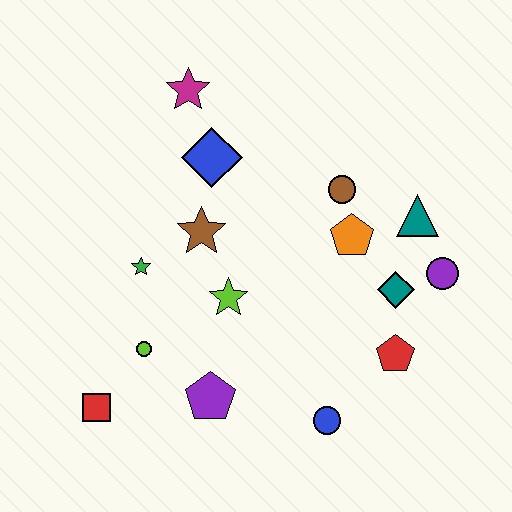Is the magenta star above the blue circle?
Yes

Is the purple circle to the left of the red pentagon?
No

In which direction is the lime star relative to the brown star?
The lime star is below the brown star.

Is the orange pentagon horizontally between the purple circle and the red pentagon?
No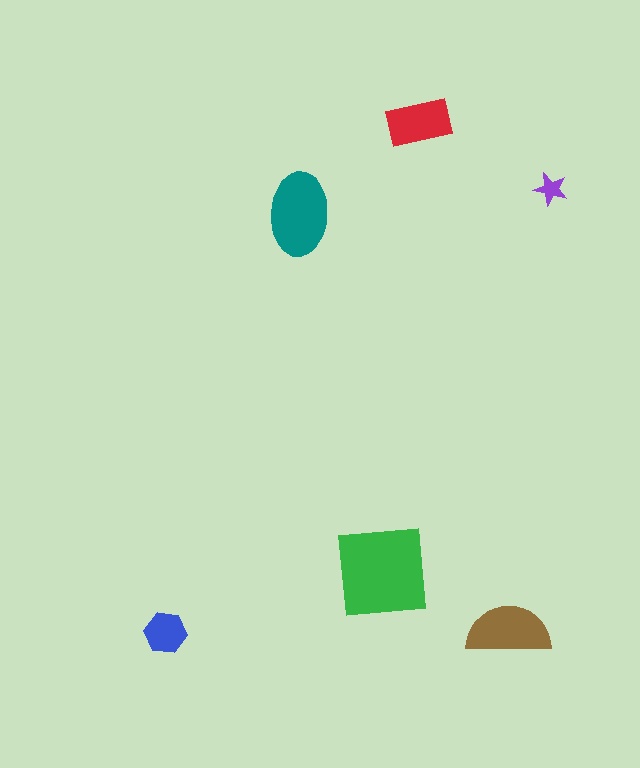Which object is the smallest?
The purple star.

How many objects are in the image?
There are 6 objects in the image.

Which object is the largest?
The green square.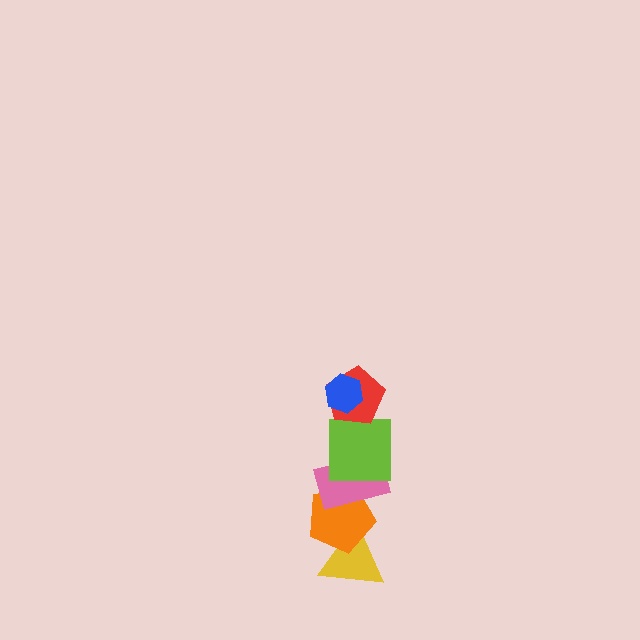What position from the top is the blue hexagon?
The blue hexagon is 1st from the top.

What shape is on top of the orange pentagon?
The pink rectangle is on top of the orange pentagon.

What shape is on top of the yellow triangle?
The orange pentagon is on top of the yellow triangle.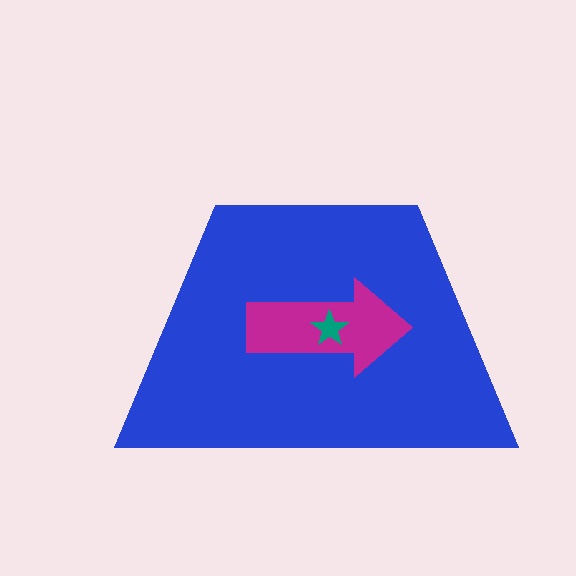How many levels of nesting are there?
3.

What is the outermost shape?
The blue trapezoid.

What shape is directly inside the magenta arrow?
The teal star.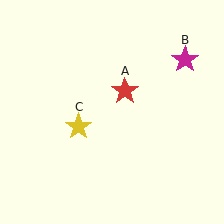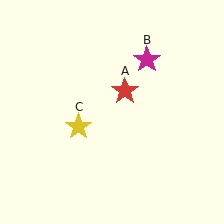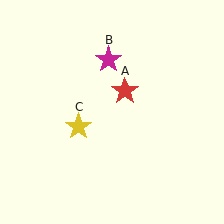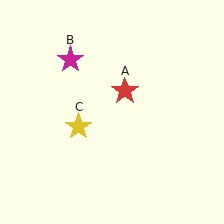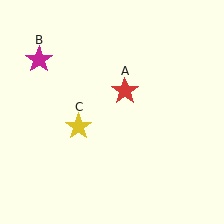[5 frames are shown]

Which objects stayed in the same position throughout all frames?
Red star (object A) and yellow star (object C) remained stationary.